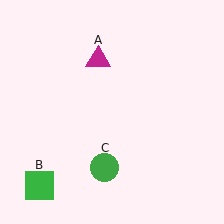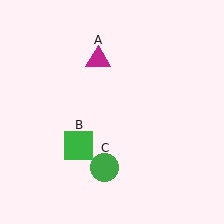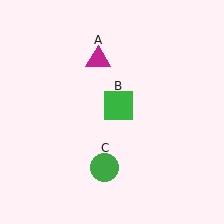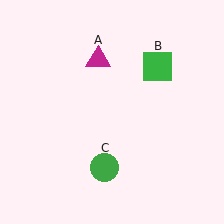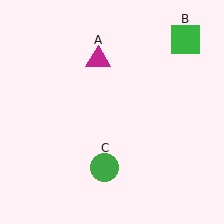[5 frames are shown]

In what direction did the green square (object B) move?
The green square (object B) moved up and to the right.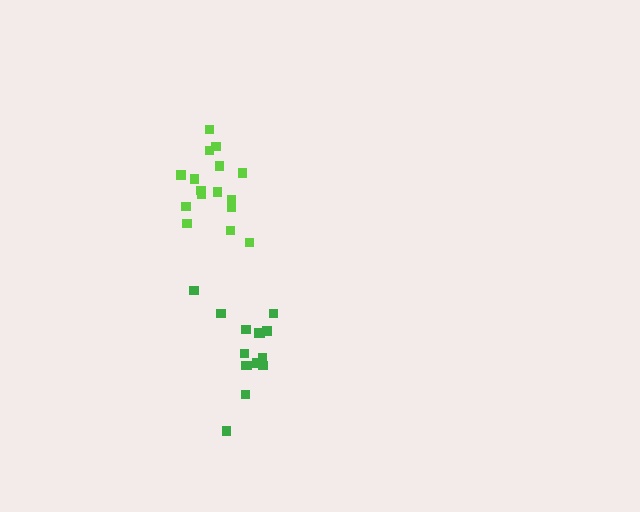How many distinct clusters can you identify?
There are 2 distinct clusters.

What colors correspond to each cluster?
The clusters are colored: lime, green.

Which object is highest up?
The lime cluster is topmost.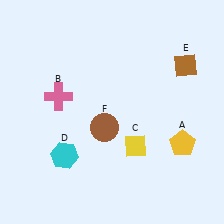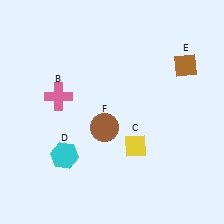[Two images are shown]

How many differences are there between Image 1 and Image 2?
There is 1 difference between the two images.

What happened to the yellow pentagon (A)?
The yellow pentagon (A) was removed in Image 2. It was in the bottom-right area of Image 1.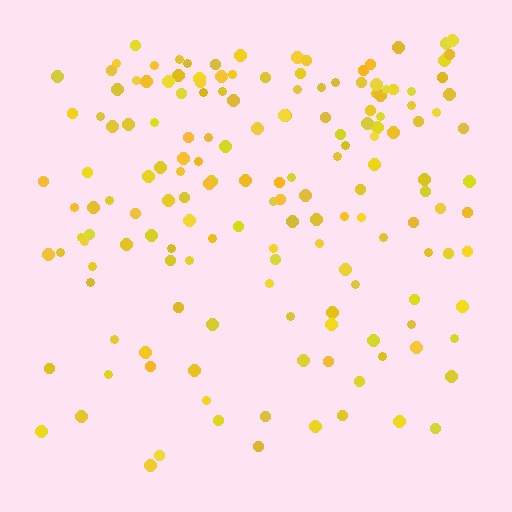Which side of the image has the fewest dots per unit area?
The bottom.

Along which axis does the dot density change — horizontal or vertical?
Vertical.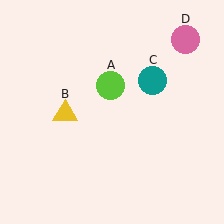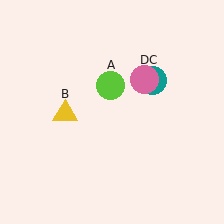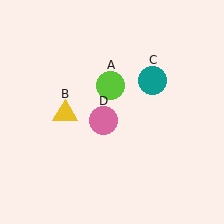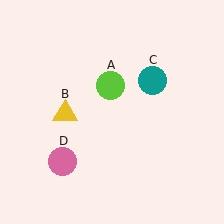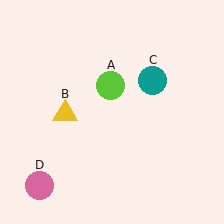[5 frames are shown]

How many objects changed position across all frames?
1 object changed position: pink circle (object D).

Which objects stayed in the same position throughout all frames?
Lime circle (object A) and yellow triangle (object B) and teal circle (object C) remained stationary.